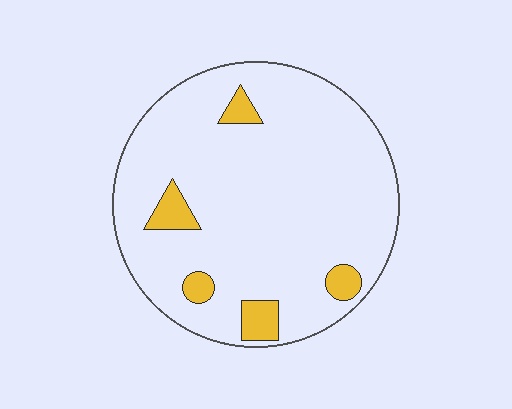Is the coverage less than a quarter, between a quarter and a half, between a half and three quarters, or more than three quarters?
Less than a quarter.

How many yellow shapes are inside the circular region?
5.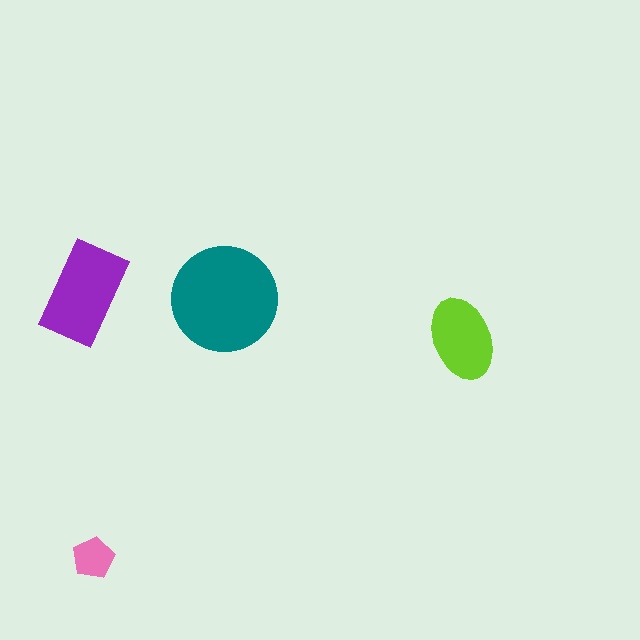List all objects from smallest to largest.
The pink pentagon, the lime ellipse, the purple rectangle, the teal circle.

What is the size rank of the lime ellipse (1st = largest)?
3rd.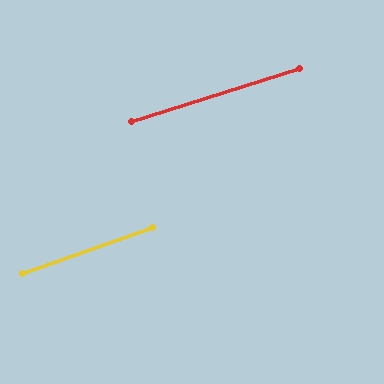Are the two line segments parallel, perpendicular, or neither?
Parallel — their directions differ by only 1.8°.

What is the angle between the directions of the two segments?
Approximately 2 degrees.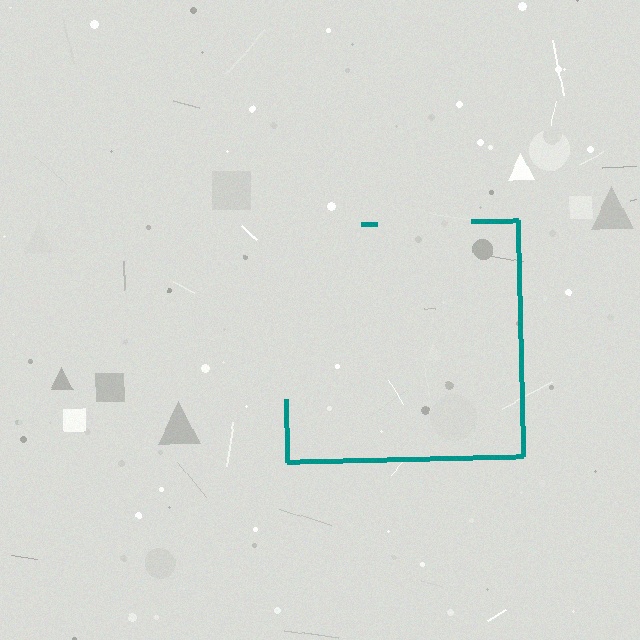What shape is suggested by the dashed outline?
The dashed outline suggests a square.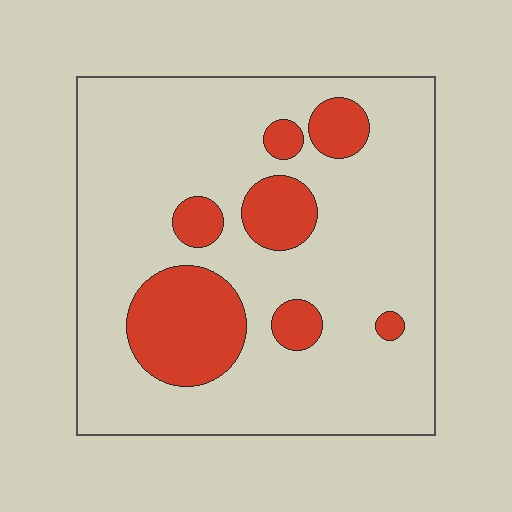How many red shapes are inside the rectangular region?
7.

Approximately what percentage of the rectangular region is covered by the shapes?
Approximately 20%.